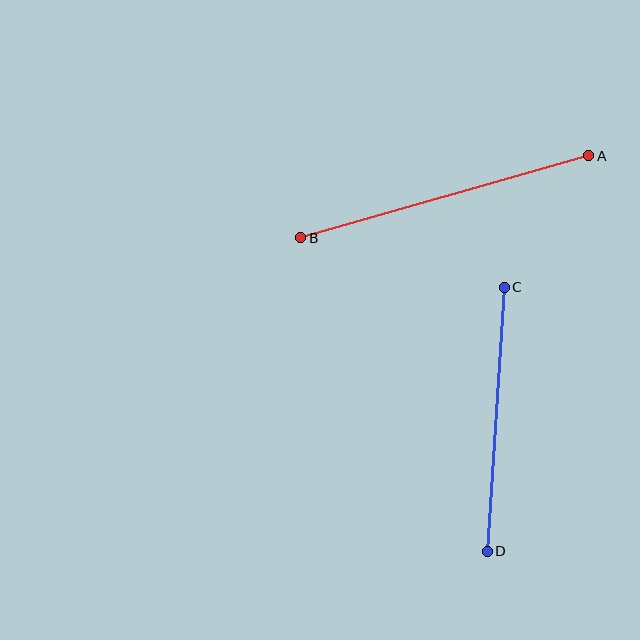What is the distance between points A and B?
The distance is approximately 300 pixels.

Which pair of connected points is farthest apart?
Points A and B are farthest apart.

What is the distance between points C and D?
The distance is approximately 265 pixels.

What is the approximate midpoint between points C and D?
The midpoint is at approximately (496, 419) pixels.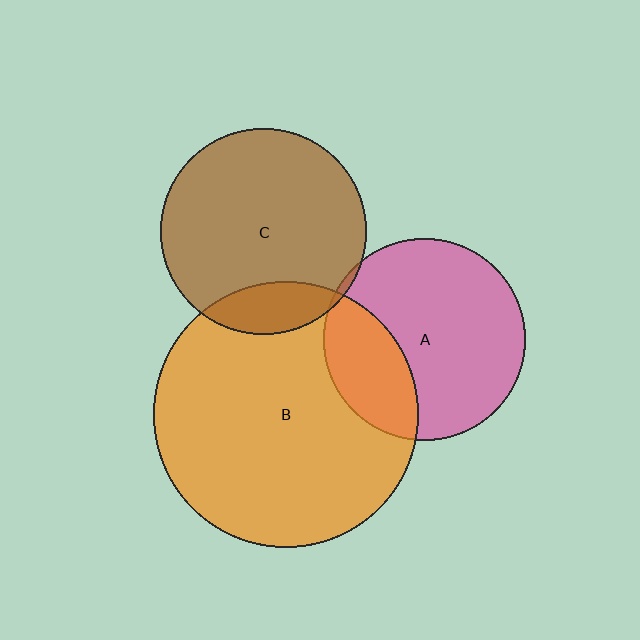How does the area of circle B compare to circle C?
Approximately 1.7 times.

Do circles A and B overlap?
Yes.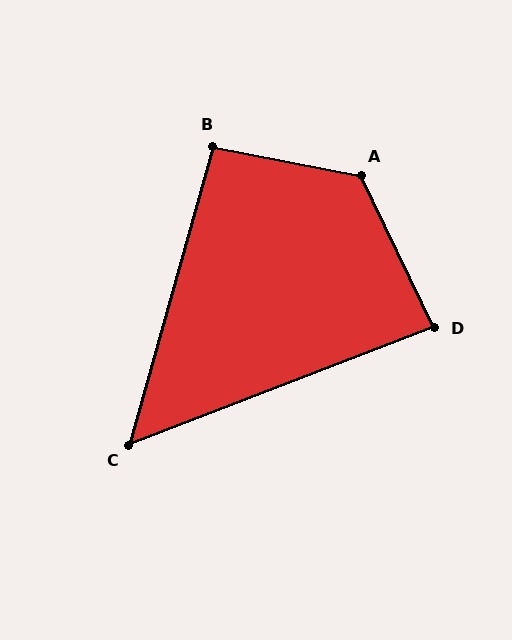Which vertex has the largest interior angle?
A, at approximately 127 degrees.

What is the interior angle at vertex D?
Approximately 85 degrees (approximately right).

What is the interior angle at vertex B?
Approximately 95 degrees (approximately right).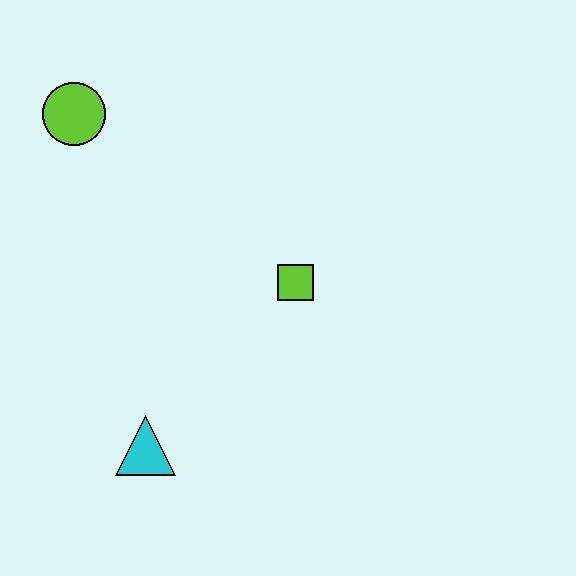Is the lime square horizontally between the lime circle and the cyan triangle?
No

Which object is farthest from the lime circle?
The cyan triangle is farthest from the lime circle.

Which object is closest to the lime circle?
The lime square is closest to the lime circle.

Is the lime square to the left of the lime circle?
No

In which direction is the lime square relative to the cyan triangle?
The lime square is above the cyan triangle.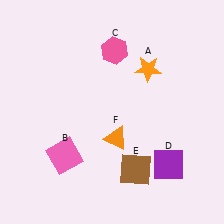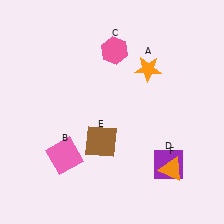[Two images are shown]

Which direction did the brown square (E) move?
The brown square (E) moved left.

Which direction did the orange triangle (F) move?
The orange triangle (F) moved right.